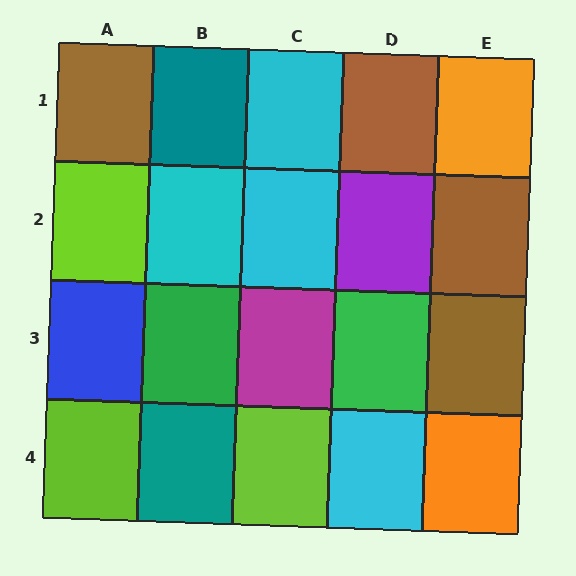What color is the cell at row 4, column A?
Lime.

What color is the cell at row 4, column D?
Cyan.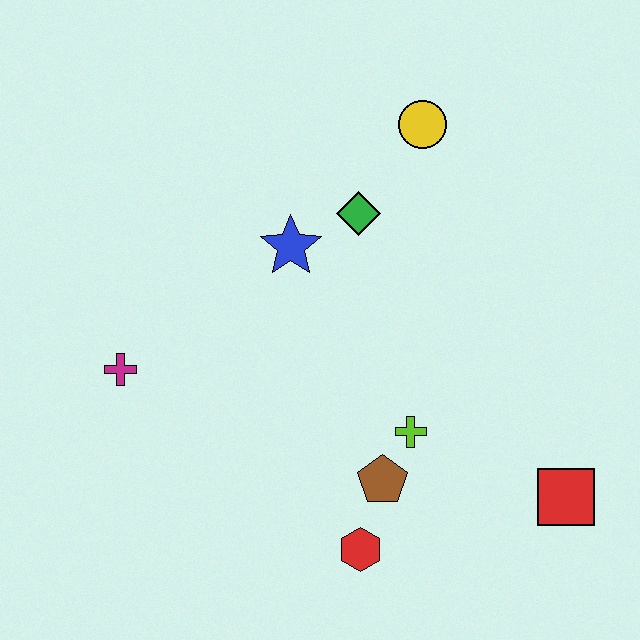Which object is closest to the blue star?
The green diamond is closest to the blue star.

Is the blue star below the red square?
No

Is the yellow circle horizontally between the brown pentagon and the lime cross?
No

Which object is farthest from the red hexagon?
The yellow circle is farthest from the red hexagon.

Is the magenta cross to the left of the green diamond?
Yes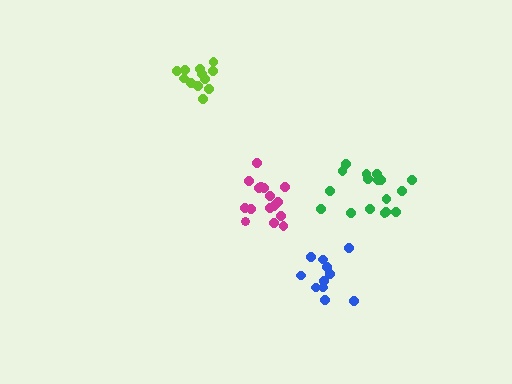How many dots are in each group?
Group 1: 17 dots, Group 2: 11 dots, Group 3: 12 dots, Group 4: 16 dots (56 total).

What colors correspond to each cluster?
The clusters are colored: green, blue, lime, magenta.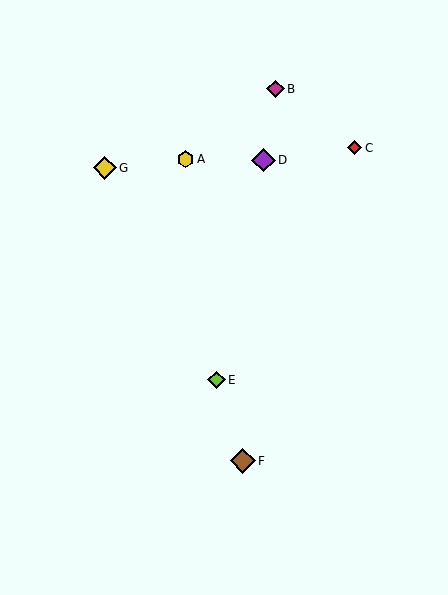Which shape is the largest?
The brown diamond (labeled F) is the largest.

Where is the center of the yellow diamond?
The center of the yellow diamond is at (105, 168).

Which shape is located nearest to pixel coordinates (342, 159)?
The red diamond (labeled C) at (355, 148) is nearest to that location.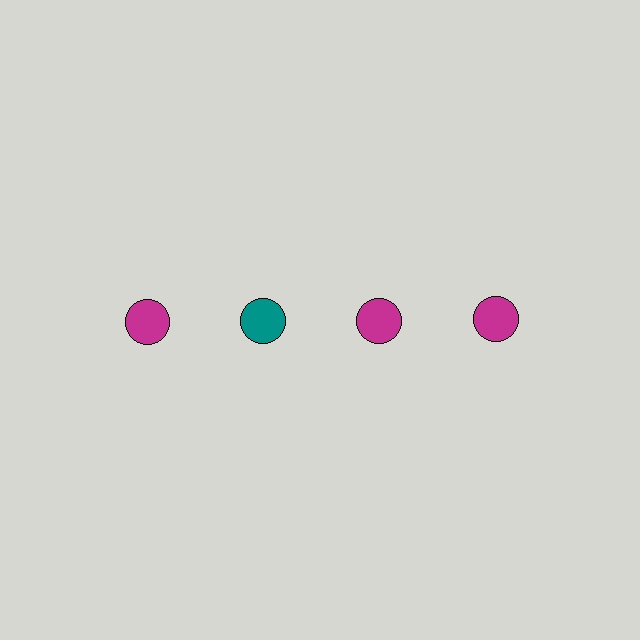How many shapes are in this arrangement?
There are 4 shapes arranged in a grid pattern.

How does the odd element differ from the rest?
It has a different color: teal instead of magenta.